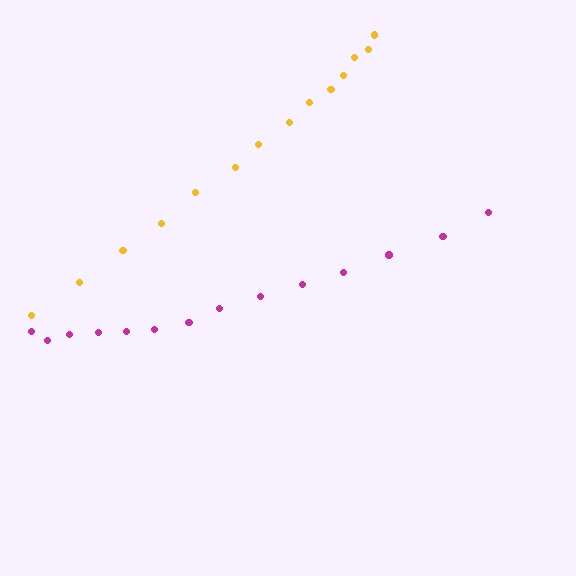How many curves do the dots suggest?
There are 2 distinct paths.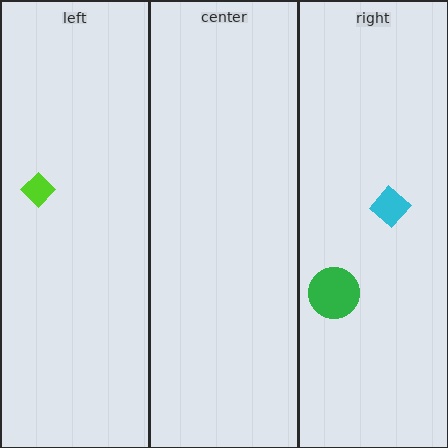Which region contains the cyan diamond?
The right region.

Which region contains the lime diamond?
The left region.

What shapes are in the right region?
The cyan diamond, the green circle.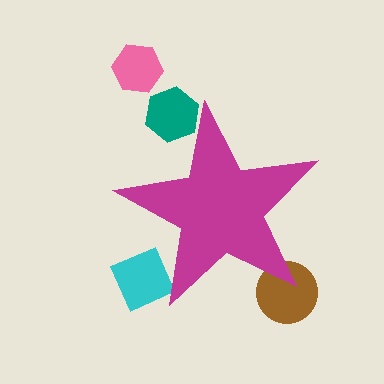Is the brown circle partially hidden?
Yes, the brown circle is partially hidden behind the magenta star.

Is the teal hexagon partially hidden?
Yes, the teal hexagon is partially hidden behind the magenta star.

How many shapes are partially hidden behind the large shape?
3 shapes are partially hidden.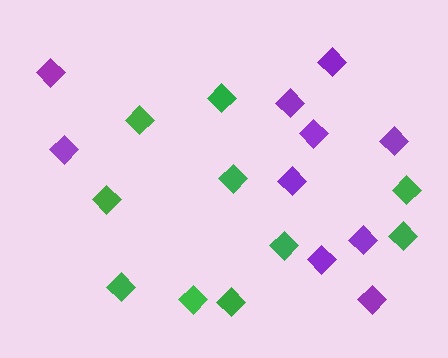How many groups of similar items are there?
There are 2 groups: one group of purple diamonds (10) and one group of green diamonds (10).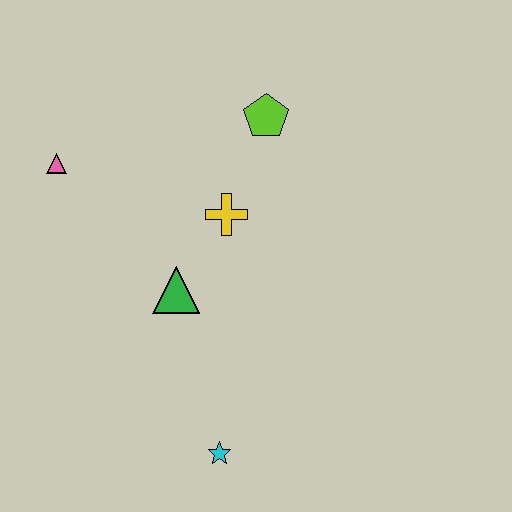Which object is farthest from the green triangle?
The lime pentagon is farthest from the green triangle.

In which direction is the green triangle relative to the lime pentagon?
The green triangle is below the lime pentagon.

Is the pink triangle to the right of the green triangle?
No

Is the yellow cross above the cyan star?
Yes